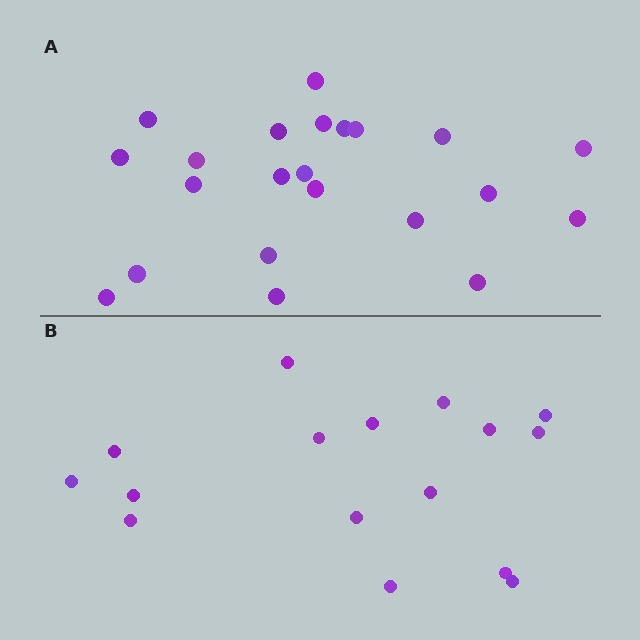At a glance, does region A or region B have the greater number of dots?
Region A (the top region) has more dots.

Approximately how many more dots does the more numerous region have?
Region A has about 6 more dots than region B.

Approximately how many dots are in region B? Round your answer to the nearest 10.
About 20 dots. (The exact count is 16, which rounds to 20.)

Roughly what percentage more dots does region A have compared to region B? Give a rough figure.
About 40% more.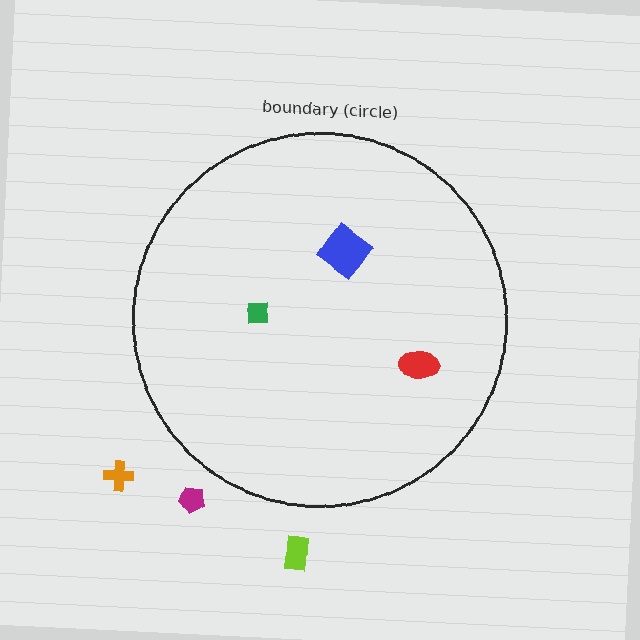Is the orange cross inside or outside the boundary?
Outside.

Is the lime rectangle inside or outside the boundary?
Outside.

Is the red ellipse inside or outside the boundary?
Inside.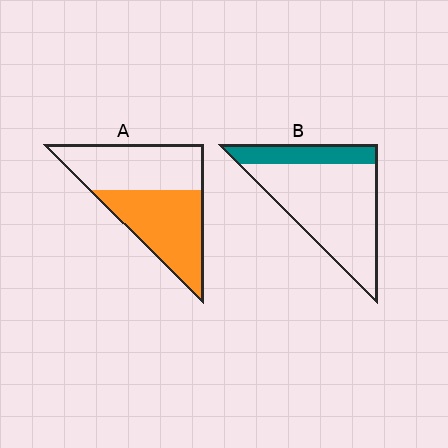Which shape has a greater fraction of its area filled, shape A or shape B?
Shape A.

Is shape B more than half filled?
No.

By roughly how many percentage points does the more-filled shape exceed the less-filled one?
By roughly 25 percentage points (A over B).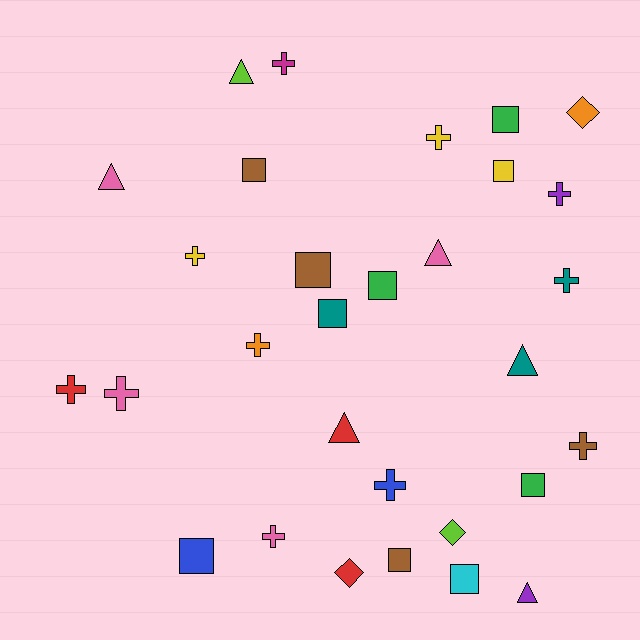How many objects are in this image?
There are 30 objects.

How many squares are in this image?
There are 10 squares.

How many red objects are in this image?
There are 3 red objects.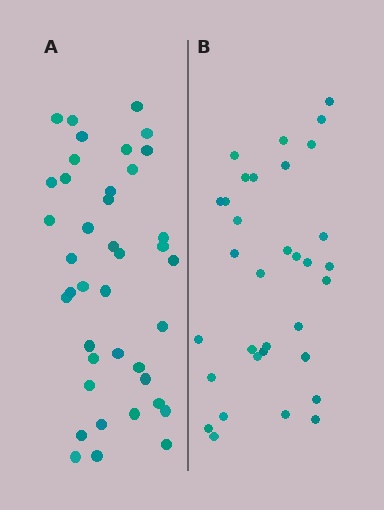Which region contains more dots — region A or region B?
Region A (the left region) has more dots.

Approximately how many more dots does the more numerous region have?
Region A has roughly 8 or so more dots than region B.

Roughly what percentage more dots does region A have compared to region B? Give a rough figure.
About 20% more.